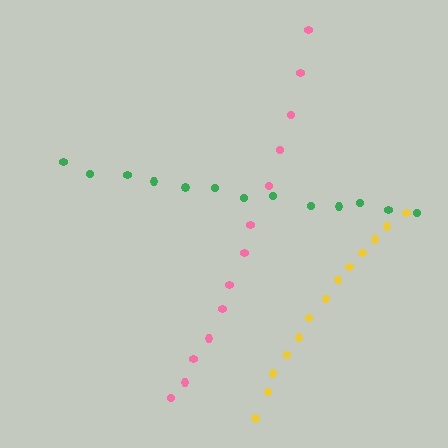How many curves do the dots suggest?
There are 3 distinct paths.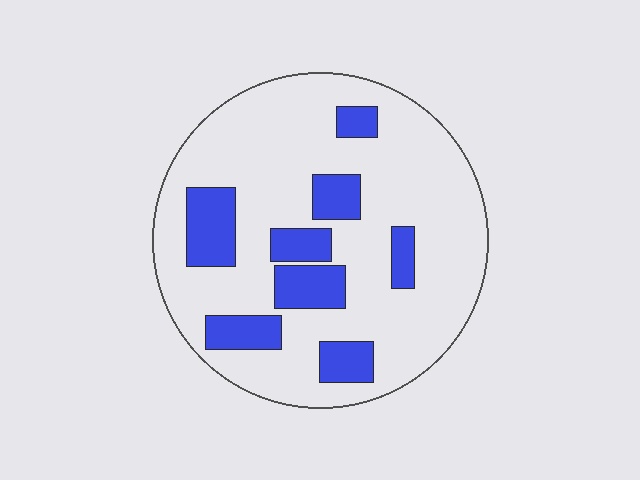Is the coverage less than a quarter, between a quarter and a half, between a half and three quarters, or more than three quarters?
Less than a quarter.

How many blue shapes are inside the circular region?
8.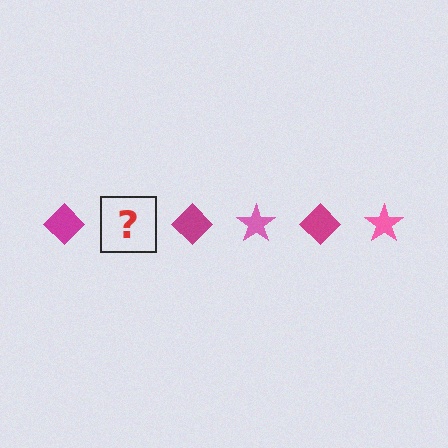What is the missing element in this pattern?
The missing element is a pink star.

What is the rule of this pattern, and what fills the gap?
The rule is that the pattern alternates between magenta diamond and pink star. The gap should be filled with a pink star.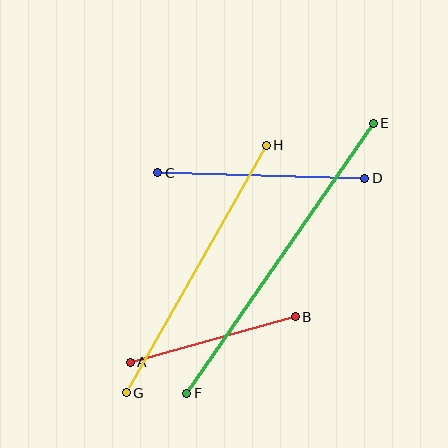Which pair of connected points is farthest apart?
Points E and F are farthest apart.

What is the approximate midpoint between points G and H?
The midpoint is at approximately (196, 269) pixels.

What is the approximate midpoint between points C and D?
The midpoint is at approximately (261, 175) pixels.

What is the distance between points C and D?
The distance is approximately 207 pixels.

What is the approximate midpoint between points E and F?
The midpoint is at approximately (280, 258) pixels.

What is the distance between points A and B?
The distance is approximately 171 pixels.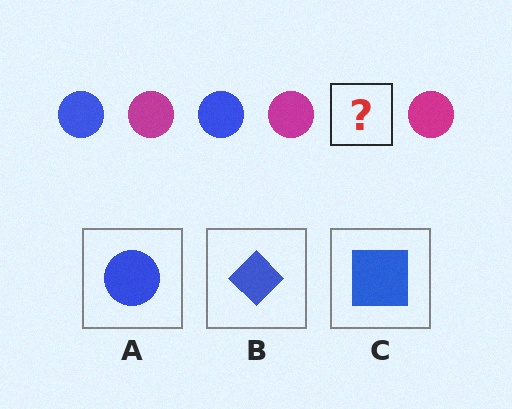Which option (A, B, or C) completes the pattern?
A.